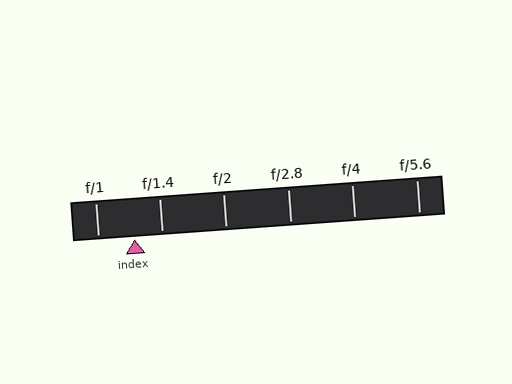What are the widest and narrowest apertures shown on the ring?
The widest aperture shown is f/1 and the narrowest is f/5.6.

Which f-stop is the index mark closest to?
The index mark is closest to f/1.4.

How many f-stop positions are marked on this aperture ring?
There are 6 f-stop positions marked.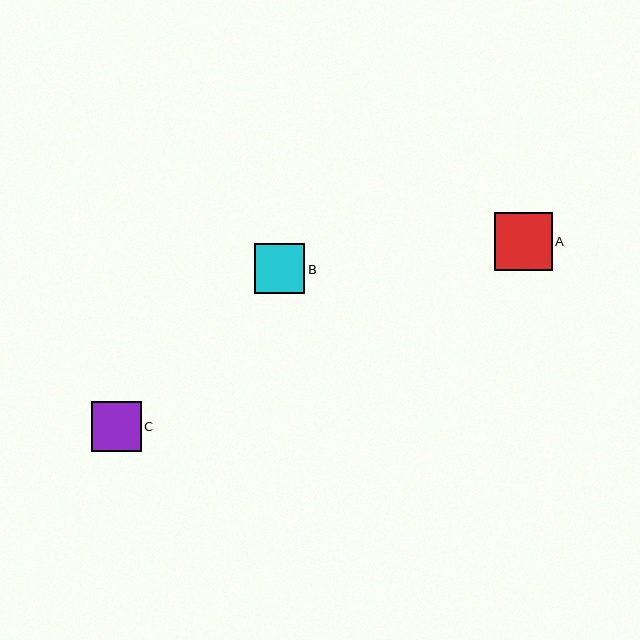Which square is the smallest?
Square C is the smallest with a size of approximately 50 pixels.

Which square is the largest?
Square A is the largest with a size of approximately 58 pixels.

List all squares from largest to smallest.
From largest to smallest: A, B, C.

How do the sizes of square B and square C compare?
Square B and square C are approximately the same size.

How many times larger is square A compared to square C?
Square A is approximately 1.2 times the size of square C.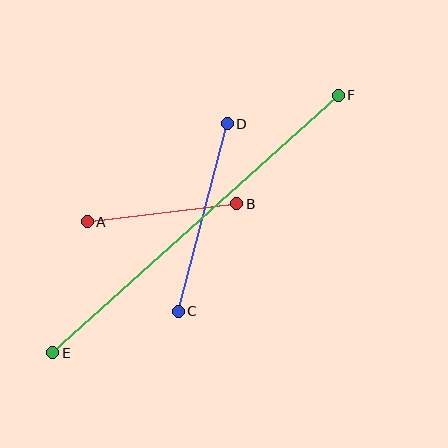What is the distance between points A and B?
The distance is approximately 151 pixels.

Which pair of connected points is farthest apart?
Points E and F are farthest apart.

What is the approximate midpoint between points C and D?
The midpoint is at approximately (203, 217) pixels.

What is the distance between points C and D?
The distance is approximately 194 pixels.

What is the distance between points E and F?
The distance is approximately 385 pixels.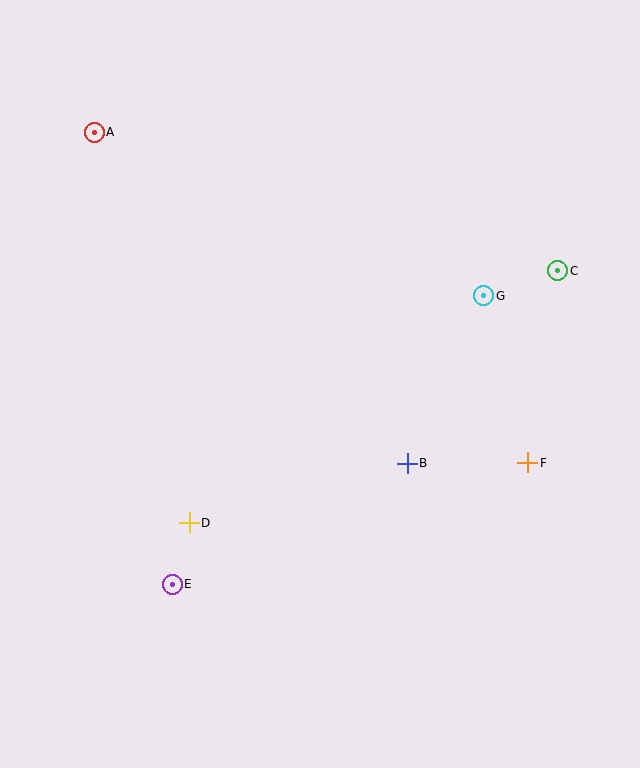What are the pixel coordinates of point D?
Point D is at (189, 523).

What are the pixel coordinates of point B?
Point B is at (407, 463).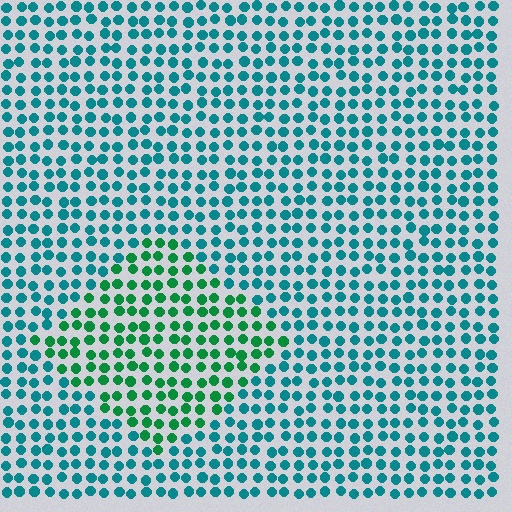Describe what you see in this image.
The image is filled with small teal elements in a uniform arrangement. A diamond-shaped region is visible where the elements are tinted to a slightly different hue, forming a subtle color boundary.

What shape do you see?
I see a diamond.